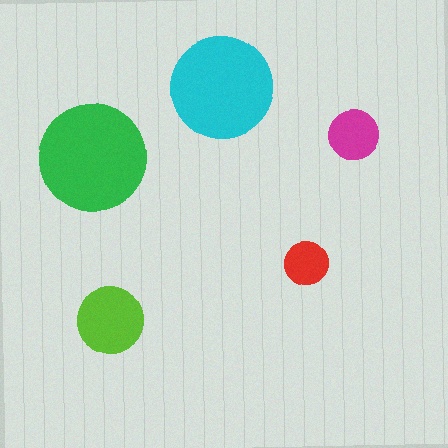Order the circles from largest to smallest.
the green one, the cyan one, the lime one, the magenta one, the red one.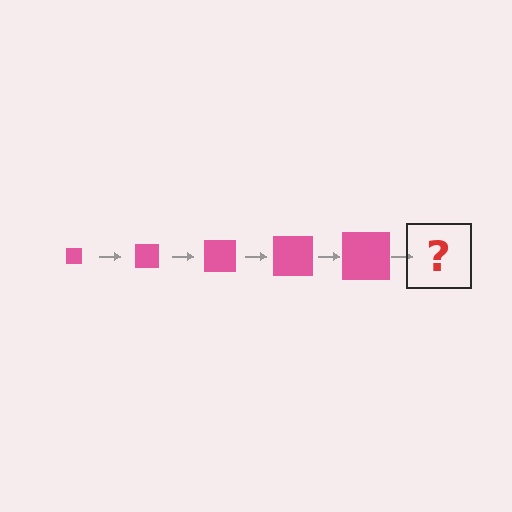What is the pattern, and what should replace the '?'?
The pattern is that the square gets progressively larger each step. The '?' should be a pink square, larger than the previous one.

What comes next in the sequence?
The next element should be a pink square, larger than the previous one.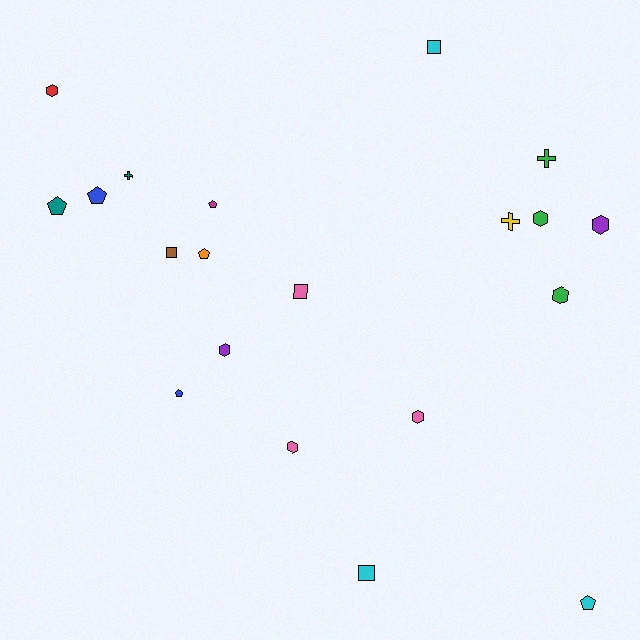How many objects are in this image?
There are 20 objects.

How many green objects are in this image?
There are 3 green objects.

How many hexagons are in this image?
There are 7 hexagons.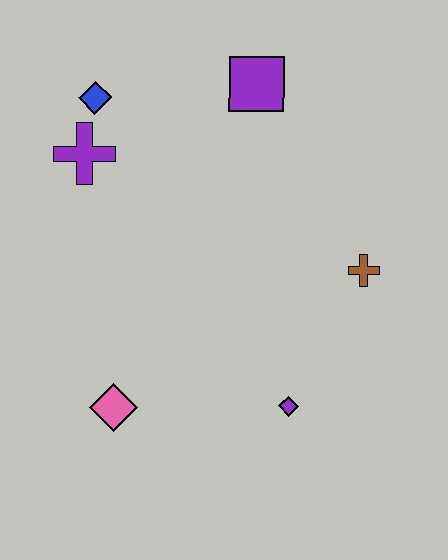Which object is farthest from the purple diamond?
The blue diamond is farthest from the purple diamond.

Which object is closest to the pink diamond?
The purple diamond is closest to the pink diamond.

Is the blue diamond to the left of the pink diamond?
Yes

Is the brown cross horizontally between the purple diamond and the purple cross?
No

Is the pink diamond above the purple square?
No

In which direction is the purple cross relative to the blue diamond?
The purple cross is below the blue diamond.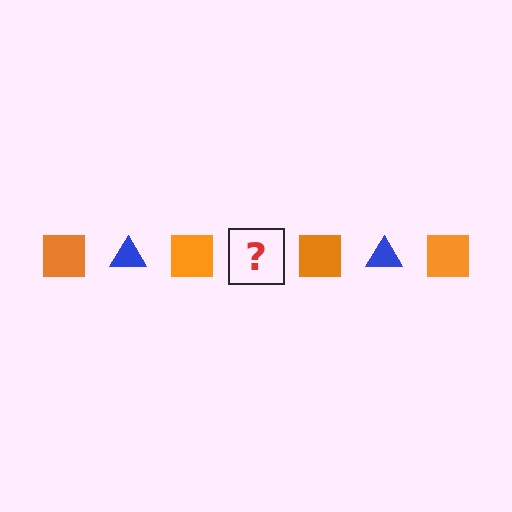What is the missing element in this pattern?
The missing element is a blue triangle.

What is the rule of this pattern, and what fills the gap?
The rule is that the pattern alternates between orange square and blue triangle. The gap should be filled with a blue triangle.